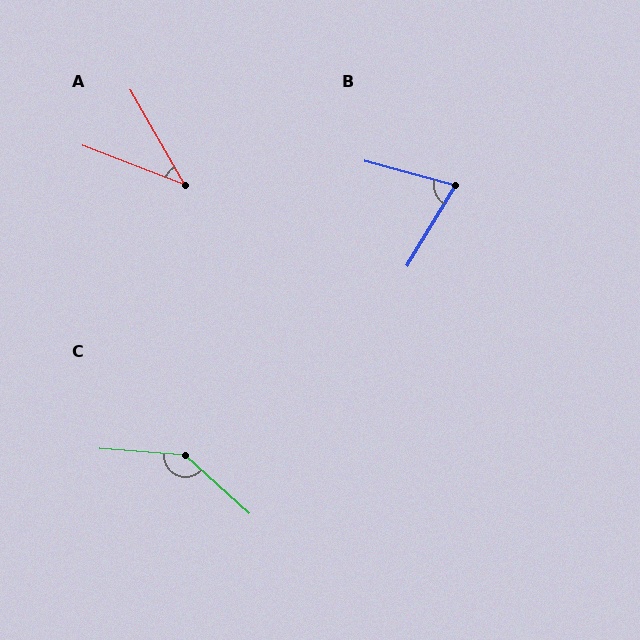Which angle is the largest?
C, at approximately 142 degrees.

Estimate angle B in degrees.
Approximately 74 degrees.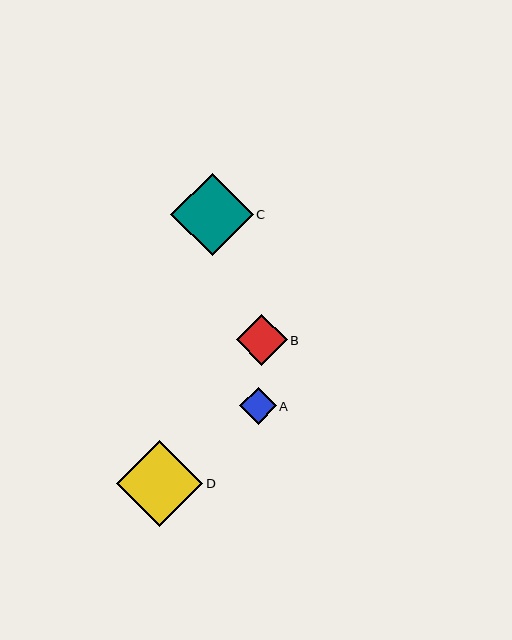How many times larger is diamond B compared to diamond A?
Diamond B is approximately 1.4 times the size of diamond A.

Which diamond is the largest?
Diamond D is the largest with a size of approximately 86 pixels.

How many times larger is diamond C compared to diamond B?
Diamond C is approximately 1.6 times the size of diamond B.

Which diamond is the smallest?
Diamond A is the smallest with a size of approximately 37 pixels.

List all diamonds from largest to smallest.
From largest to smallest: D, C, B, A.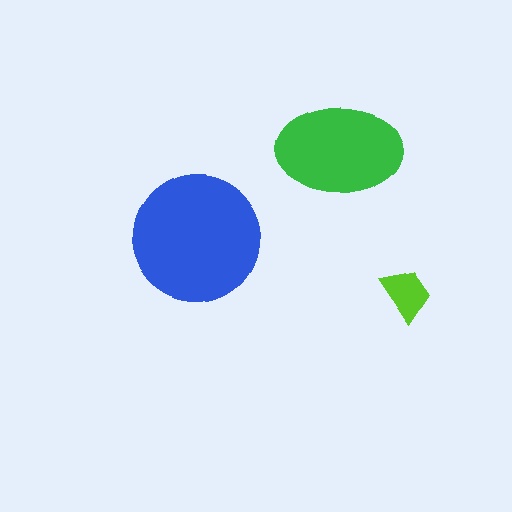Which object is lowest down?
The lime trapezoid is bottommost.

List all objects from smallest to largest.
The lime trapezoid, the green ellipse, the blue circle.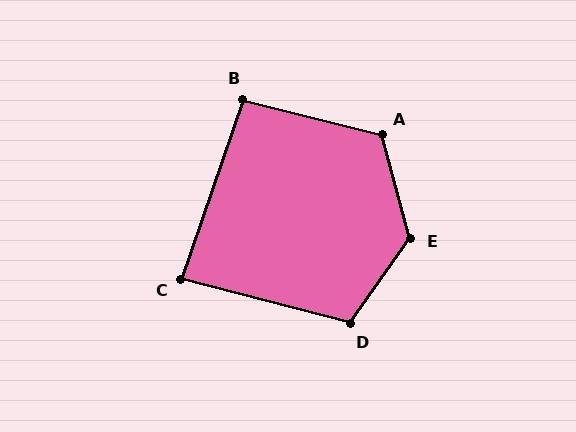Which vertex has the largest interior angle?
E, at approximately 130 degrees.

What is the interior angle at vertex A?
Approximately 119 degrees (obtuse).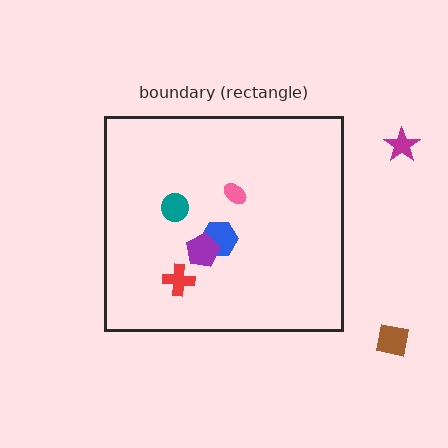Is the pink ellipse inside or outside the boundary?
Inside.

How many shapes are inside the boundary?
5 inside, 2 outside.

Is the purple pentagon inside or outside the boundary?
Inside.